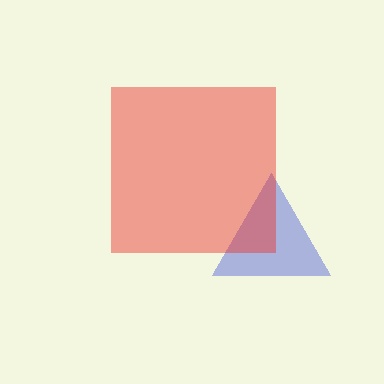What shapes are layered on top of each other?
The layered shapes are: a blue triangle, a red square.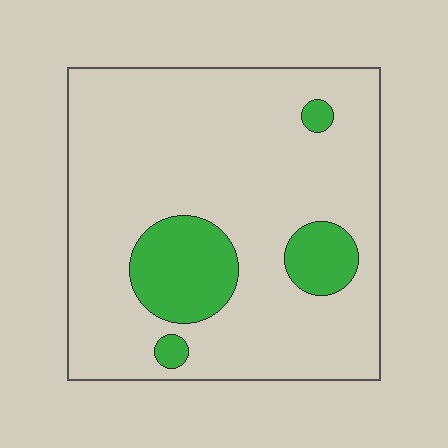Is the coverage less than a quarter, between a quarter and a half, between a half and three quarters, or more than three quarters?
Less than a quarter.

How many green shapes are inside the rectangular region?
4.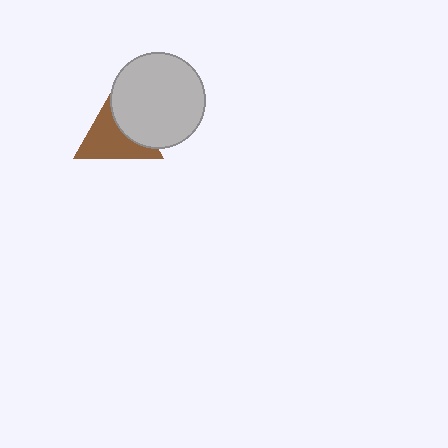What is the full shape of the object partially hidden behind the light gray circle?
The partially hidden object is a brown triangle.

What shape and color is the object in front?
The object in front is a light gray circle.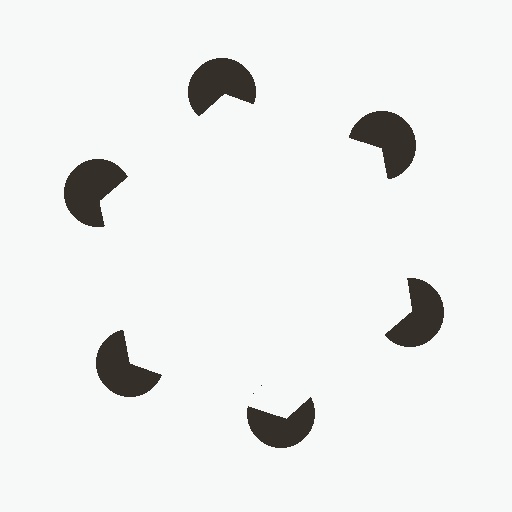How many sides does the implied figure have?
6 sides.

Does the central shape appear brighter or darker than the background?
It typically appears slightly brighter than the background, even though no actual brightness change is drawn.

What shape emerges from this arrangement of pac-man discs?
An illusory hexagon — its edges are inferred from the aligned wedge cuts in the pac-man discs, not physically drawn.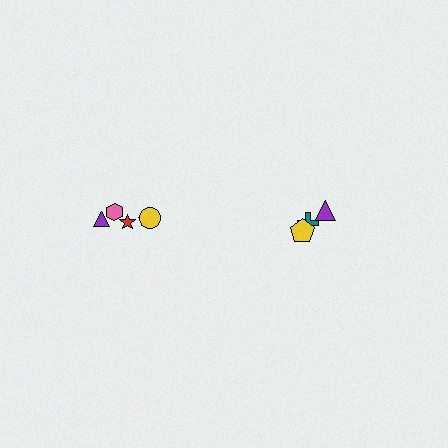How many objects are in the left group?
There are 5 objects.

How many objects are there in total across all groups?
There are 8 objects.